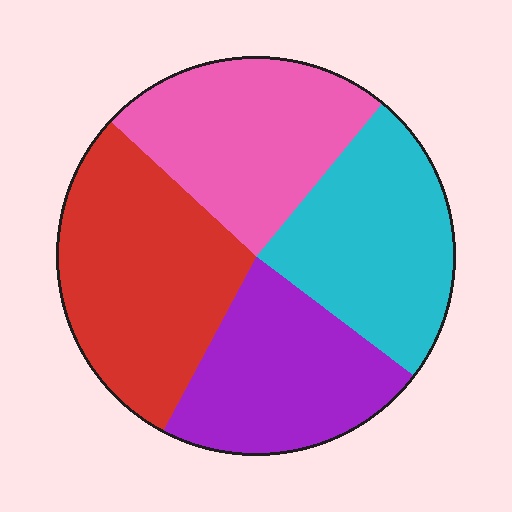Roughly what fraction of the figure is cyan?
Cyan covers 24% of the figure.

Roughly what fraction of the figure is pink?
Pink takes up about one quarter (1/4) of the figure.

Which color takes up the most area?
Red, at roughly 30%.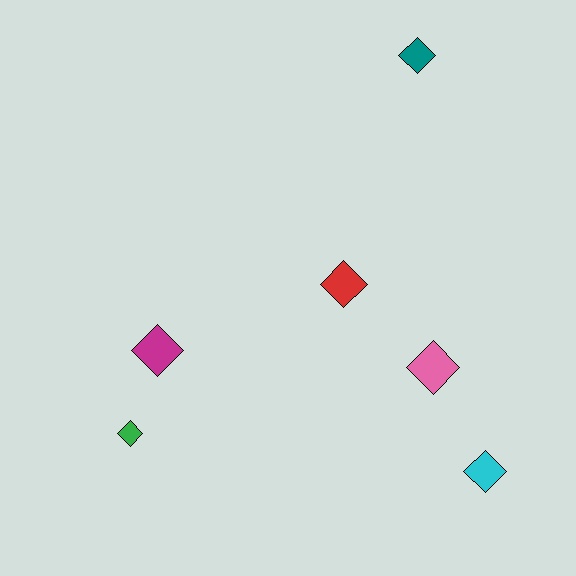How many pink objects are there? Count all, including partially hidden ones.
There is 1 pink object.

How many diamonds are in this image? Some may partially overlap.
There are 6 diamonds.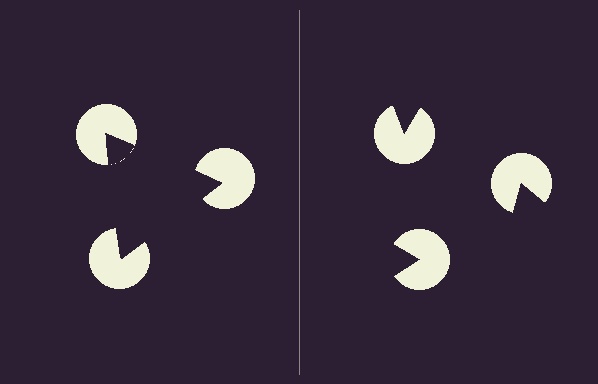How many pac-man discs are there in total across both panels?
6 — 3 on each side.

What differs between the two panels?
The pac-man discs are positioned identically on both sides; only the wedge orientations differ. On the left they align to a triangle; on the right they are misaligned.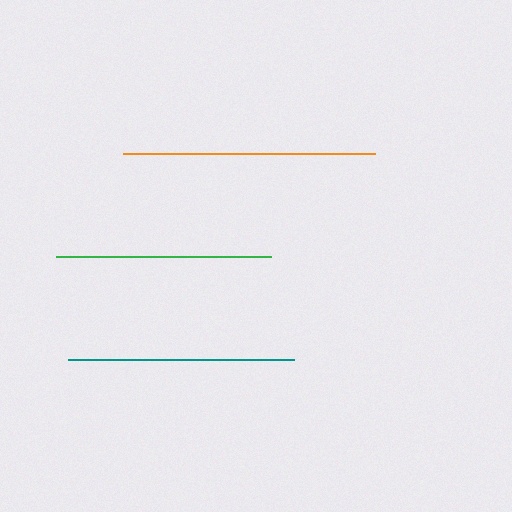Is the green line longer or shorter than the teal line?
The teal line is longer than the green line.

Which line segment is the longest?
The orange line is the longest at approximately 252 pixels.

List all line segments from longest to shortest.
From longest to shortest: orange, teal, green.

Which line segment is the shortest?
The green line is the shortest at approximately 215 pixels.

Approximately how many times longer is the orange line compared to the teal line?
The orange line is approximately 1.1 times the length of the teal line.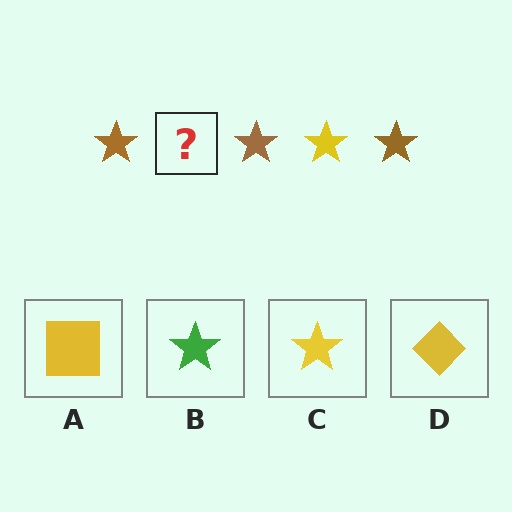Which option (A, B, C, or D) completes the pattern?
C.